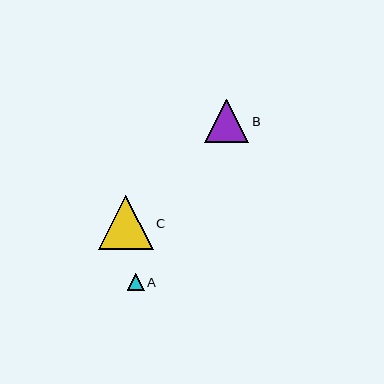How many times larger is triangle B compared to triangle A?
Triangle B is approximately 2.6 times the size of triangle A.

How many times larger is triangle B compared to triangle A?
Triangle B is approximately 2.6 times the size of triangle A.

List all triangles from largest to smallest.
From largest to smallest: C, B, A.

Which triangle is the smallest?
Triangle A is the smallest with a size of approximately 17 pixels.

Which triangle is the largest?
Triangle C is the largest with a size of approximately 55 pixels.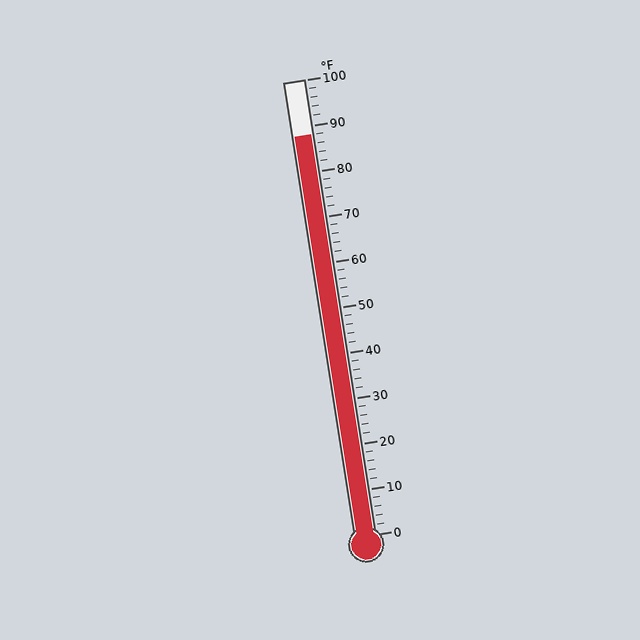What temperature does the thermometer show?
The thermometer shows approximately 88°F.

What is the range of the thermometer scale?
The thermometer scale ranges from 0°F to 100°F.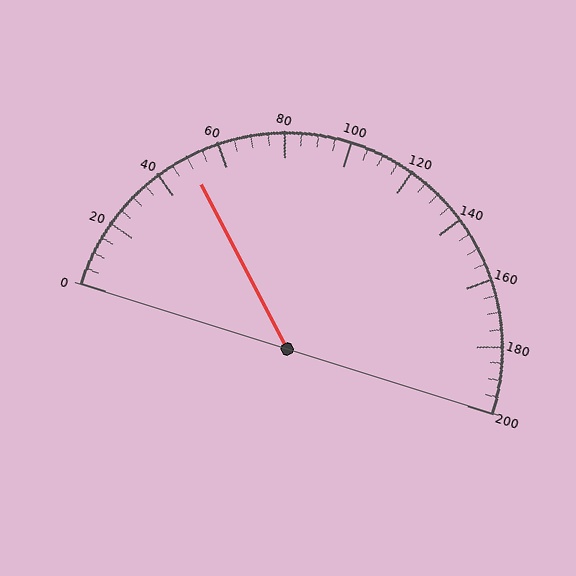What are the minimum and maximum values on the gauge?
The gauge ranges from 0 to 200.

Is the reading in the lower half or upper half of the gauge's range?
The reading is in the lower half of the range (0 to 200).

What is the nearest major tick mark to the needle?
The nearest major tick mark is 40.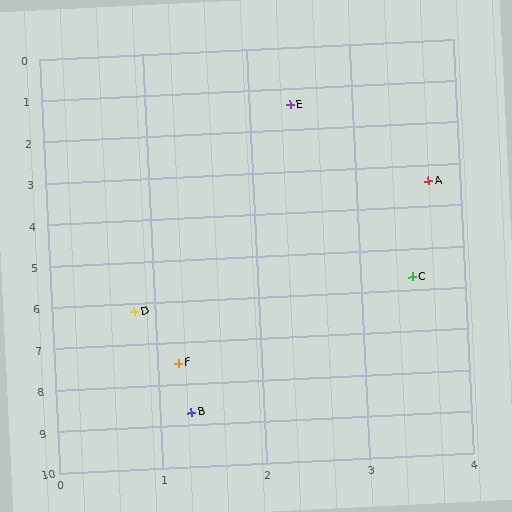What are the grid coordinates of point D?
Point D is at approximately (0.8, 6.2).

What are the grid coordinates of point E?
Point E is at approximately (2.4, 1.4).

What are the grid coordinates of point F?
Point F is at approximately (1.2, 7.5).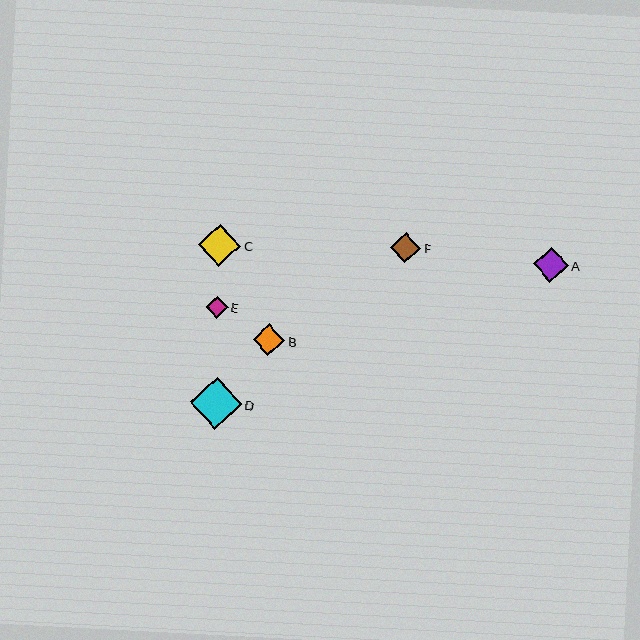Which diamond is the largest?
Diamond D is the largest with a size of approximately 52 pixels.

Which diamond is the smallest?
Diamond E is the smallest with a size of approximately 22 pixels.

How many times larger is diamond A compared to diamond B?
Diamond A is approximately 1.1 times the size of diamond B.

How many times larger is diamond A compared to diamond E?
Diamond A is approximately 1.6 times the size of diamond E.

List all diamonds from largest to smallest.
From largest to smallest: D, C, A, B, F, E.